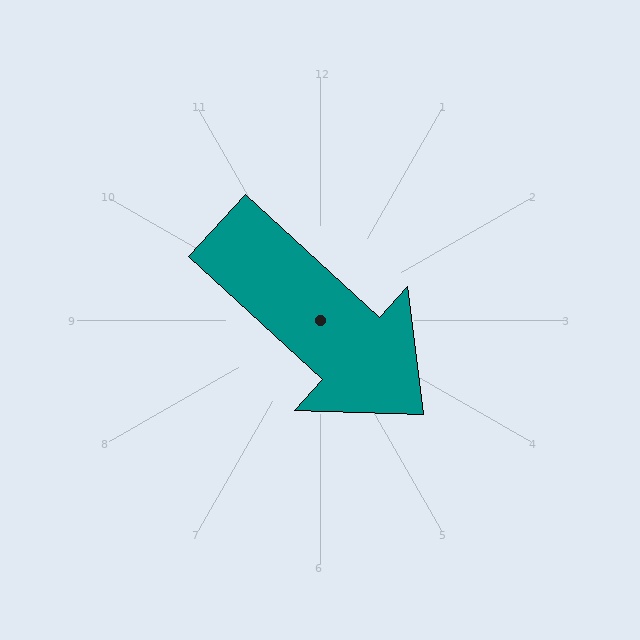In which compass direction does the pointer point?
Southeast.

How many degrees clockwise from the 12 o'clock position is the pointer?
Approximately 132 degrees.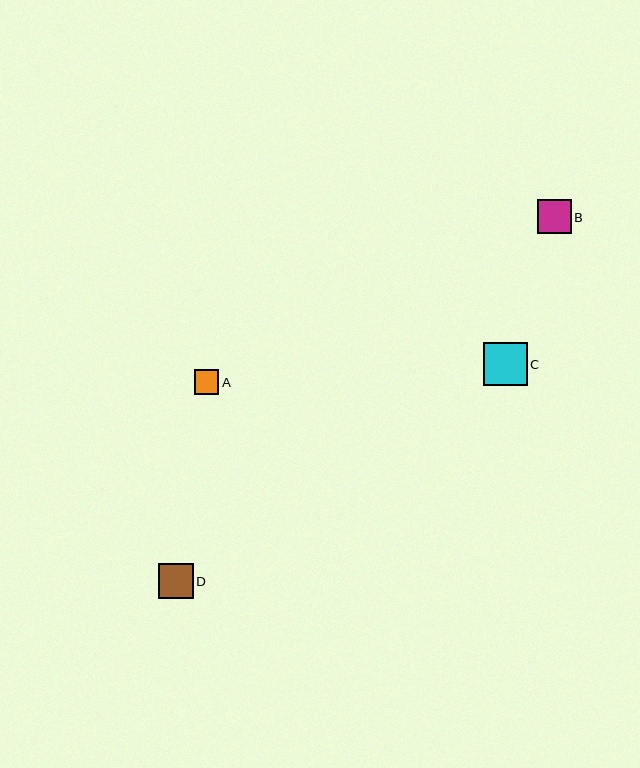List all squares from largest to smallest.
From largest to smallest: C, D, B, A.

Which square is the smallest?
Square A is the smallest with a size of approximately 24 pixels.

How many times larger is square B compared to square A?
Square B is approximately 1.4 times the size of square A.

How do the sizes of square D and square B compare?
Square D and square B are approximately the same size.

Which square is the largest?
Square C is the largest with a size of approximately 44 pixels.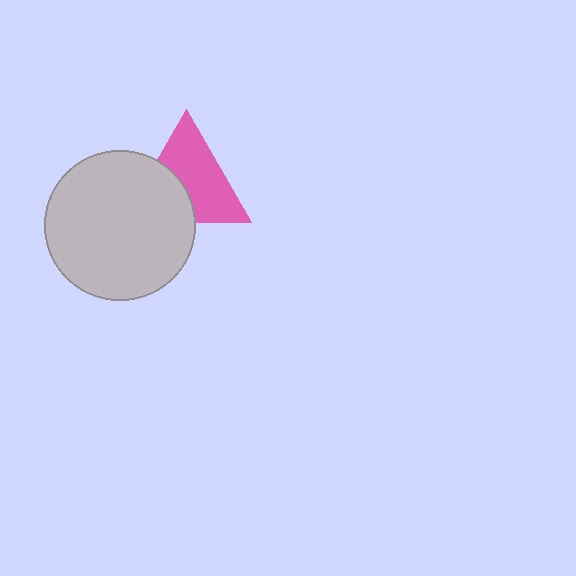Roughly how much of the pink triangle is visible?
About half of it is visible (roughly 62%).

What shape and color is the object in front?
The object in front is a light gray circle.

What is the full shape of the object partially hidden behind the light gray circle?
The partially hidden object is a pink triangle.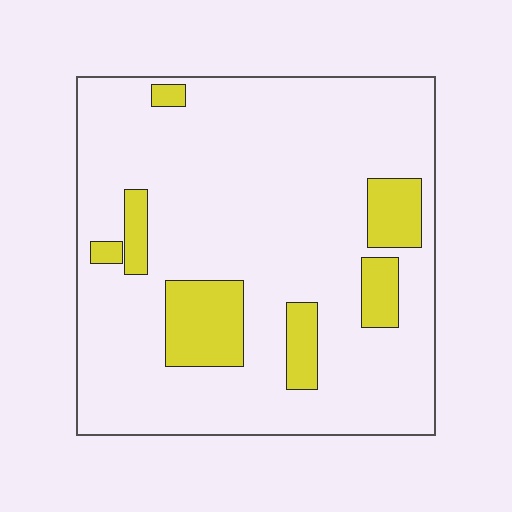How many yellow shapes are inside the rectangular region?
7.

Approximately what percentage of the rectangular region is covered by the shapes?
Approximately 15%.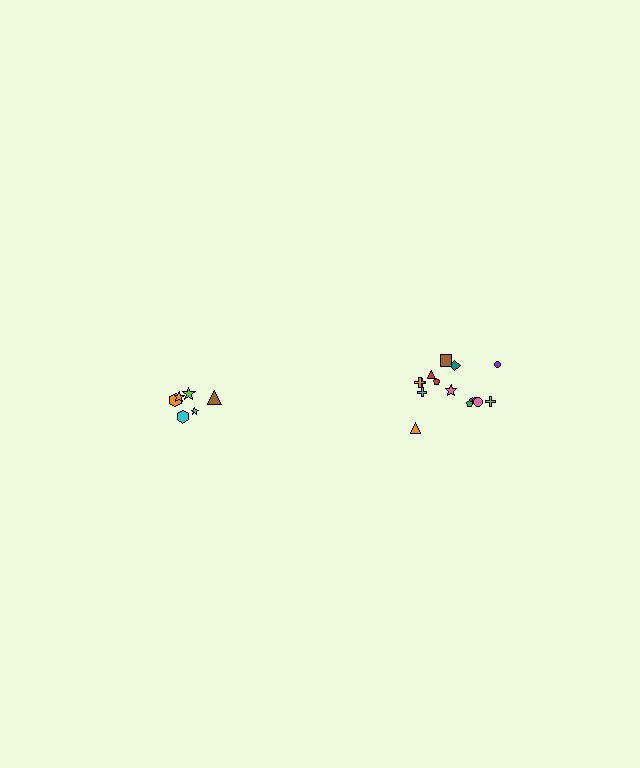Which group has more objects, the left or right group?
The right group.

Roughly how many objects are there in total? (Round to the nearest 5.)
Roughly 20 objects in total.